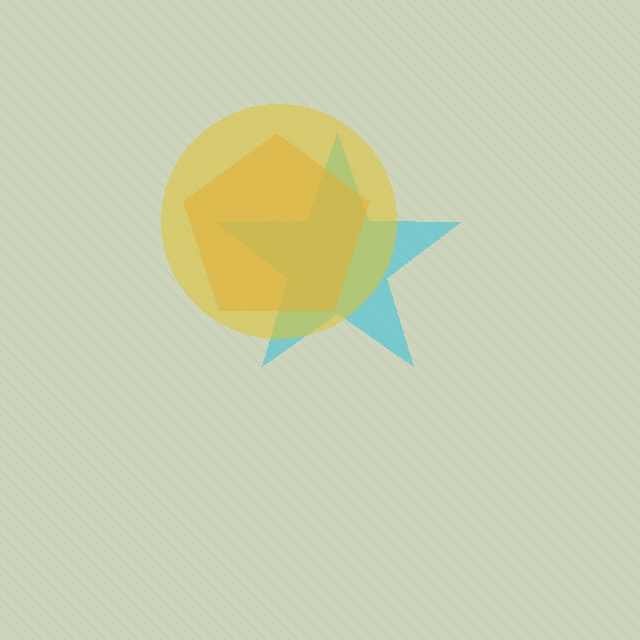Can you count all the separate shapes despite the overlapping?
Yes, there are 3 separate shapes.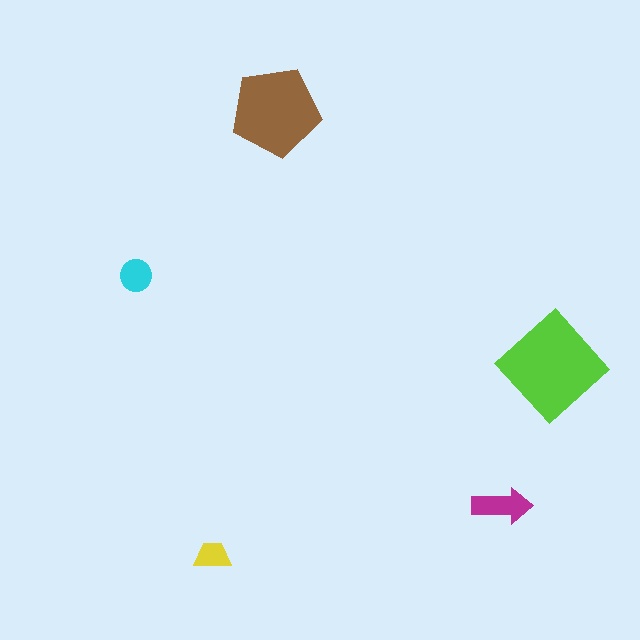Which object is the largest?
The lime diamond.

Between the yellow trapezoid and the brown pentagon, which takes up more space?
The brown pentagon.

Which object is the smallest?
The yellow trapezoid.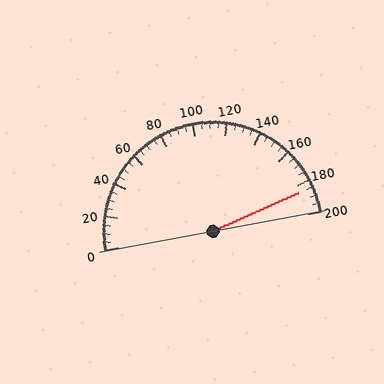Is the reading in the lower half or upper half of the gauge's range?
The reading is in the upper half of the range (0 to 200).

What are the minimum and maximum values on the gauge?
The gauge ranges from 0 to 200.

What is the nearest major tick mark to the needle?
The nearest major tick mark is 180.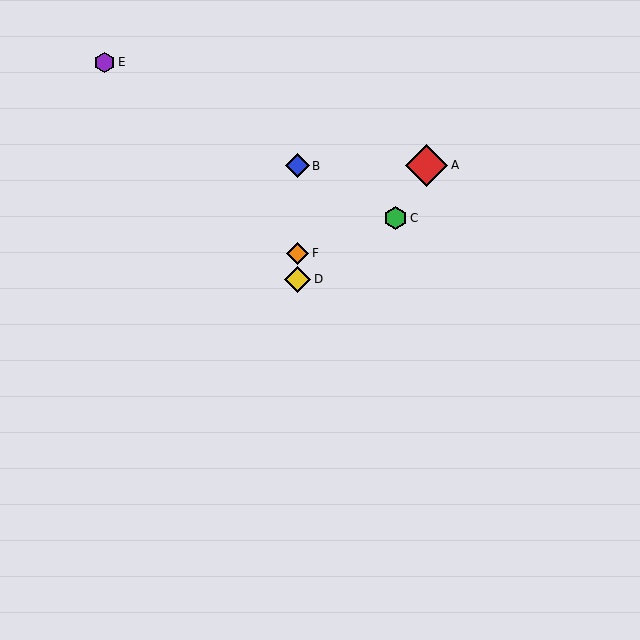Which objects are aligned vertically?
Objects B, D, F are aligned vertically.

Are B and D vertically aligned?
Yes, both are at x≈298.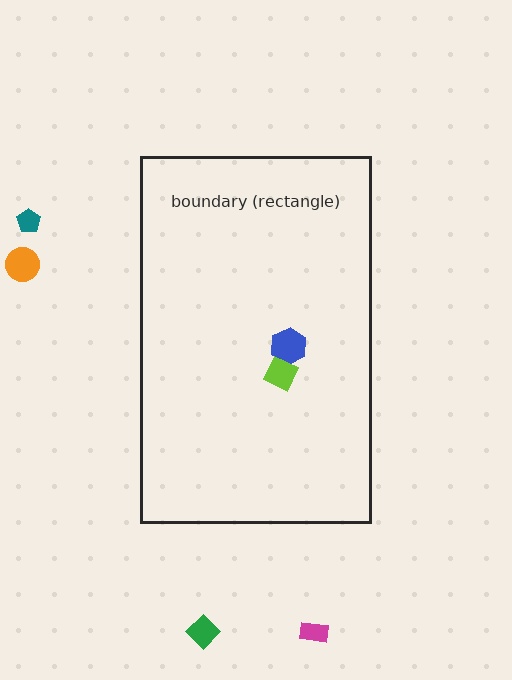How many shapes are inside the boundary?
2 inside, 4 outside.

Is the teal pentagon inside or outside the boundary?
Outside.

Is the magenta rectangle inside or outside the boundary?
Outside.